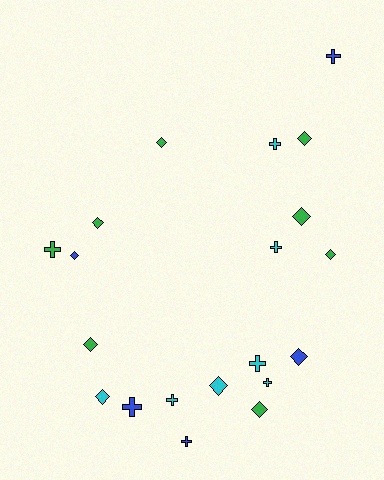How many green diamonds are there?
There are 7 green diamonds.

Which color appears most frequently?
Green, with 8 objects.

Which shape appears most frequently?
Diamond, with 11 objects.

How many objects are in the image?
There are 20 objects.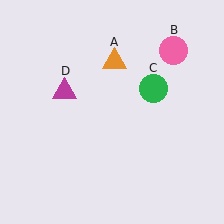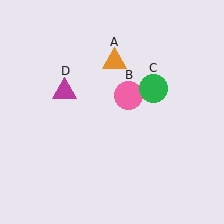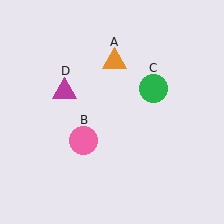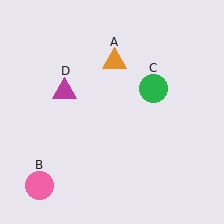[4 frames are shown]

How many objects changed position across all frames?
1 object changed position: pink circle (object B).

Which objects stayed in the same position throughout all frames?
Orange triangle (object A) and green circle (object C) and magenta triangle (object D) remained stationary.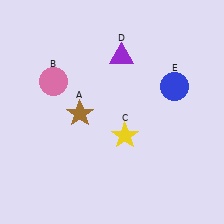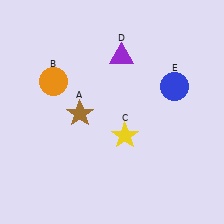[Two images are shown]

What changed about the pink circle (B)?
In Image 1, B is pink. In Image 2, it changed to orange.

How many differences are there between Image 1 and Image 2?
There is 1 difference between the two images.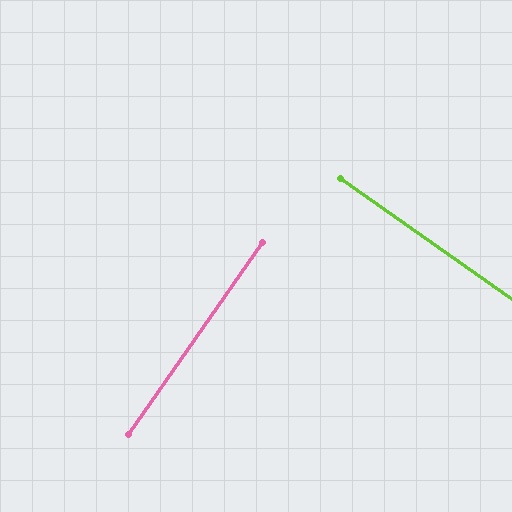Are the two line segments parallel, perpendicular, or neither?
Perpendicular — they meet at approximately 90°.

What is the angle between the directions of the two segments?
Approximately 90 degrees.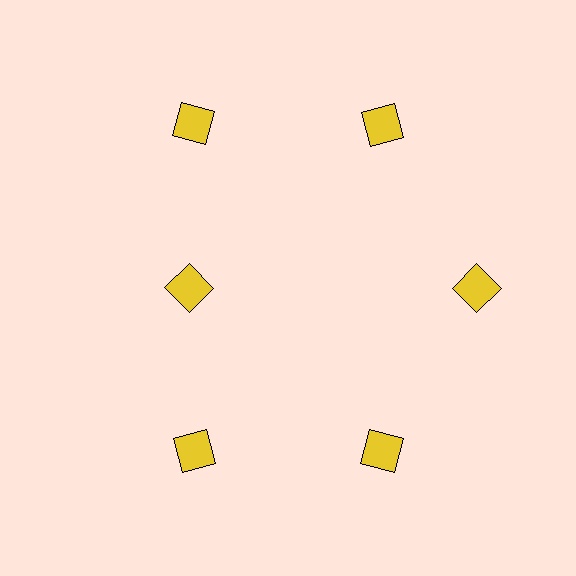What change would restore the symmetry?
The symmetry would be restored by moving it outward, back onto the ring so that all 6 diamonds sit at equal angles and equal distance from the center.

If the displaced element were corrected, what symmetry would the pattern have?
It would have 6-fold rotational symmetry — the pattern would map onto itself every 60 degrees.